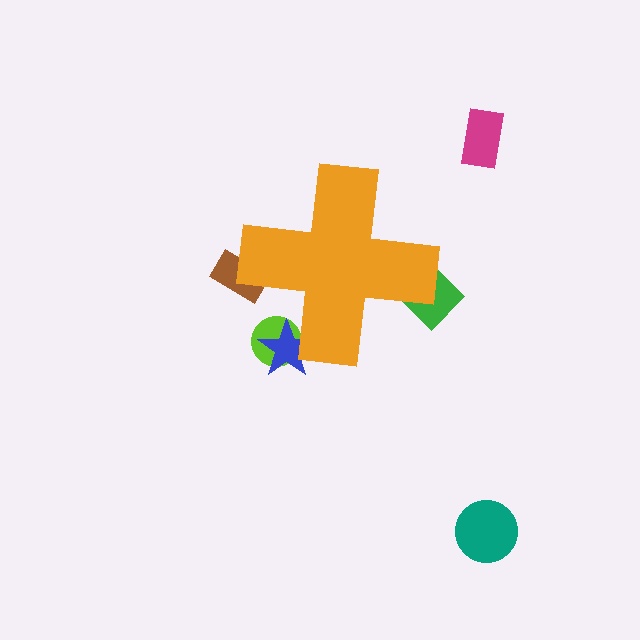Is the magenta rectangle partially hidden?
No, the magenta rectangle is fully visible.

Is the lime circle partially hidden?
Yes, the lime circle is partially hidden behind the orange cross.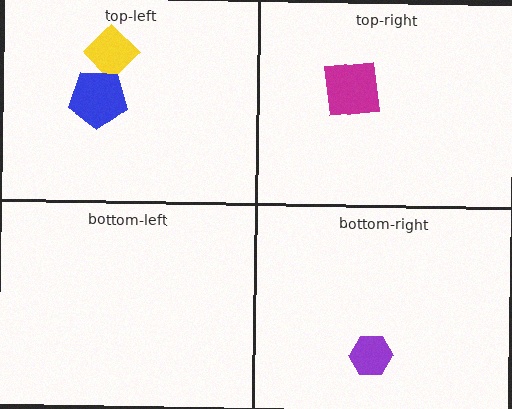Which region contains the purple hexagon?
The bottom-right region.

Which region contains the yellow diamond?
The top-left region.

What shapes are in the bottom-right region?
The purple hexagon.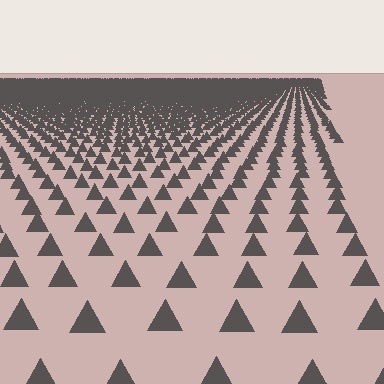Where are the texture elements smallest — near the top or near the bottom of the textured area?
Near the top.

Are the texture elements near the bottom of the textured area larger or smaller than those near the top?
Larger. Near the bottom, elements are closer to the viewer and appear at a bigger on-screen size.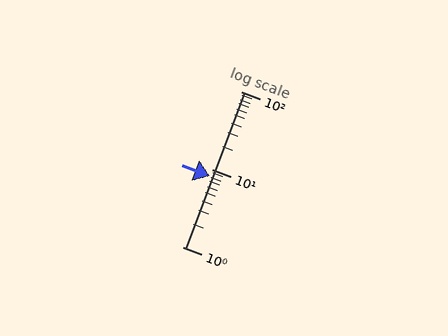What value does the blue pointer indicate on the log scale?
The pointer indicates approximately 8.2.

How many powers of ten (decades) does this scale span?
The scale spans 2 decades, from 1 to 100.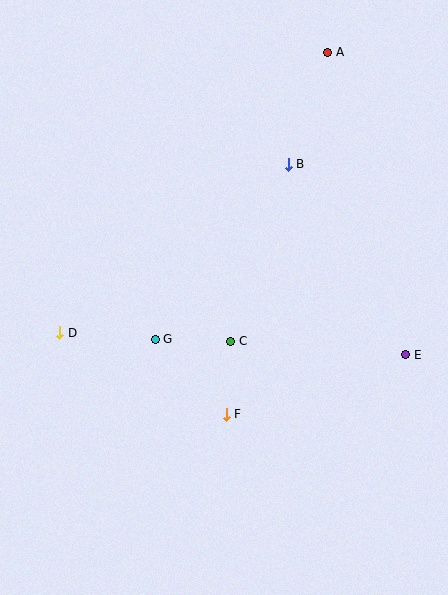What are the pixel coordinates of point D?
Point D is at (60, 333).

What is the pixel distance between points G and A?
The distance between G and A is 335 pixels.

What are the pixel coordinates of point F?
Point F is at (226, 414).